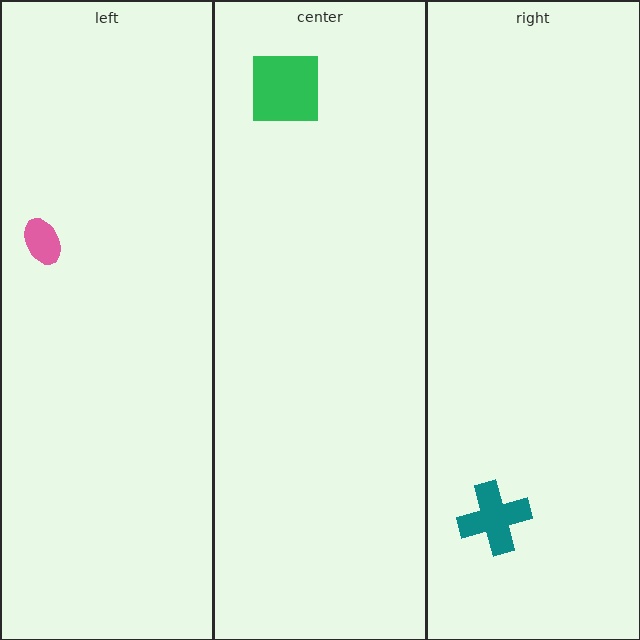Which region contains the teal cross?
The right region.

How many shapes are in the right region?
1.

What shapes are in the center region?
The green square.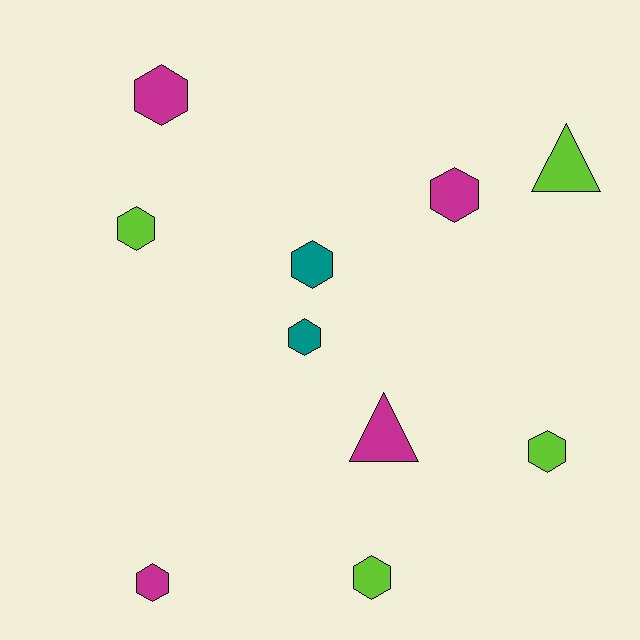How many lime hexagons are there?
There are 3 lime hexagons.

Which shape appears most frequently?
Hexagon, with 8 objects.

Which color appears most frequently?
Lime, with 4 objects.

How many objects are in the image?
There are 10 objects.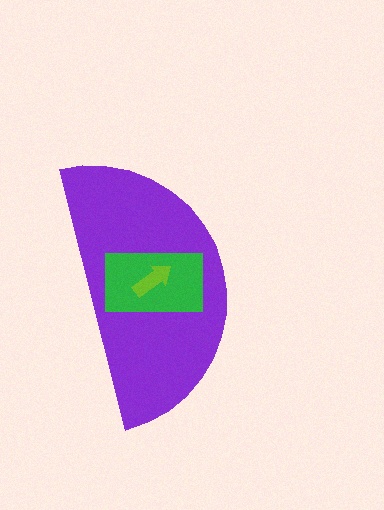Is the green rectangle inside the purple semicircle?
Yes.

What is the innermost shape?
The lime arrow.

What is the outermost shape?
The purple semicircle.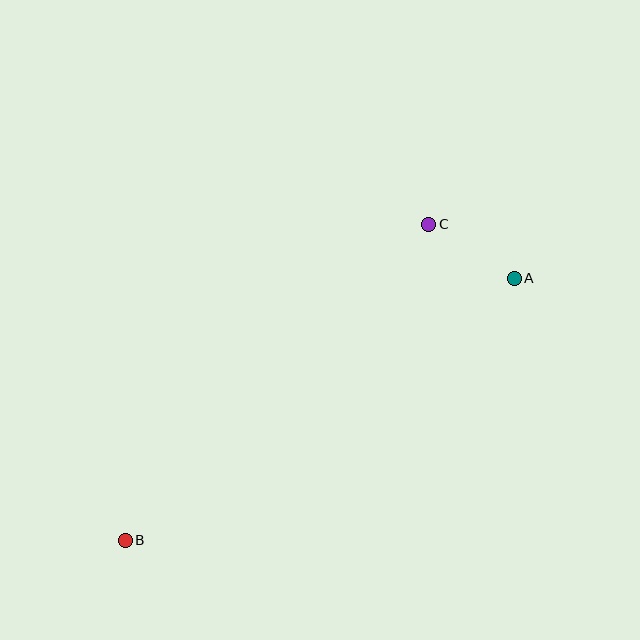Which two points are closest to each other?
Points A and C are closest to each other.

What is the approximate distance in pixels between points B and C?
The distance between B and C is approximately 438 pixels.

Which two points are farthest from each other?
Points A and B are farthest from each other.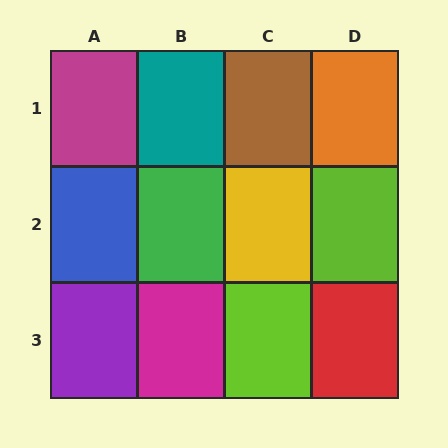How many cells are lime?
2 cells are lime.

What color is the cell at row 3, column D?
Red.